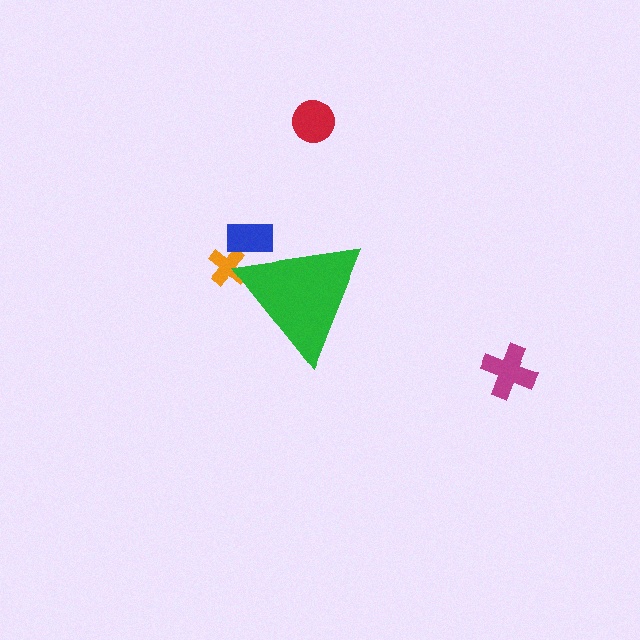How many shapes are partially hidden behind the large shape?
2 shapes are partially hidden.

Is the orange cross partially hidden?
Yes, the orange cross is partially hidden behind the green triangle.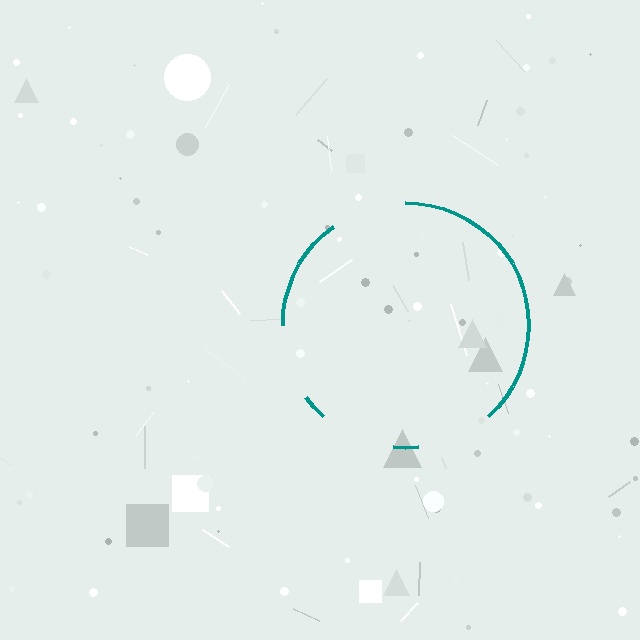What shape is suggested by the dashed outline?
The dashed outline suggests a circle.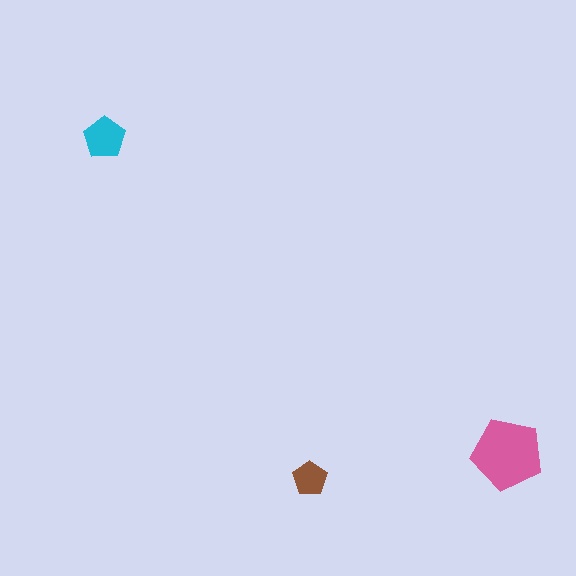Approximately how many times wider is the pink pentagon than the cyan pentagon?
About 1.5 times wider.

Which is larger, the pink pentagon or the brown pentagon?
The pink one.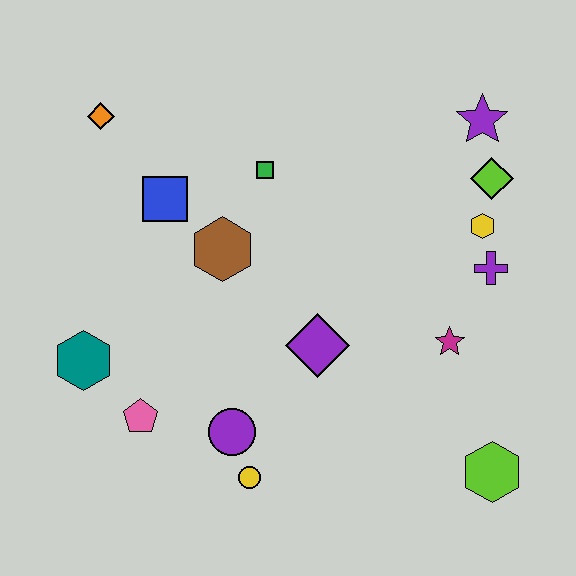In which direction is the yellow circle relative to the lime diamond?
The yellow circle is below the lime diamond.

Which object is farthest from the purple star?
The teal hexagon is farthest from the purple star.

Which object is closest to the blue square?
The brown hexagon is closest to the blue square.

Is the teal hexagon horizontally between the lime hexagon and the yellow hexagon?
No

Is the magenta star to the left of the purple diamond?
No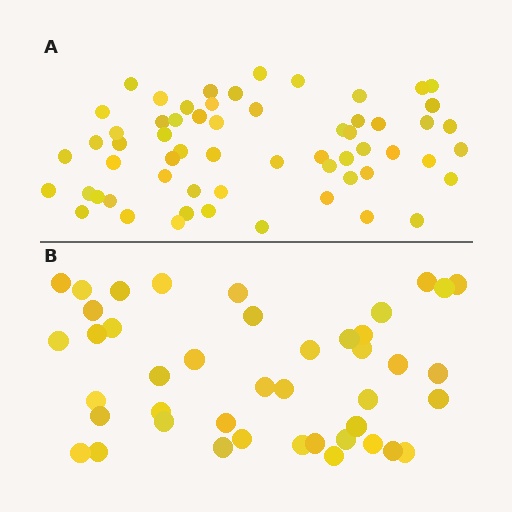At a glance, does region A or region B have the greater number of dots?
Region A (the top region) has more dots.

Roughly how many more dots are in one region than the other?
Region A has approximately 15 more dots than region B.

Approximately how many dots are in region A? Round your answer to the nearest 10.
About 60 dots.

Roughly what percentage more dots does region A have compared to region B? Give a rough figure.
About 40% more.